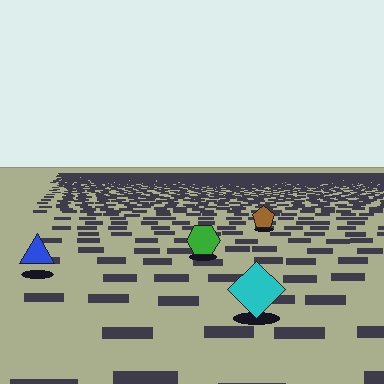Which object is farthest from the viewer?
The brown pentagon is farthest from the viewer. It appears smaller and the ground texture around it is denser.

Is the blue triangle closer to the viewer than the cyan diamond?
No. The cyan diamond is closer — you can tell from the texture gradient: the ground texture is coarser near it.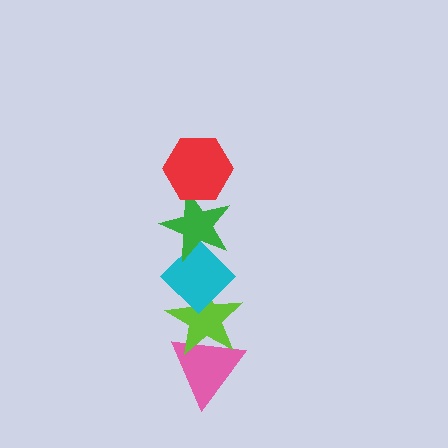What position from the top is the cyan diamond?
The cyan diamond is 3rd from the top.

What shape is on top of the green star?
The red hexagon is on top of the green star.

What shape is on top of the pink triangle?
The lime star is on top of the pink triangle.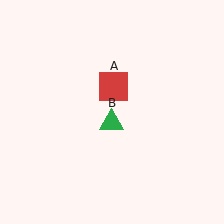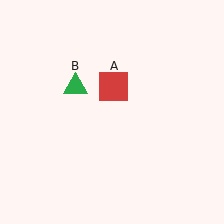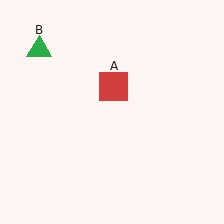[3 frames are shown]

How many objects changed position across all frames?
1 object changed position: green triangle (object B).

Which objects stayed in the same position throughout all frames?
Red square (object A) remained stationary.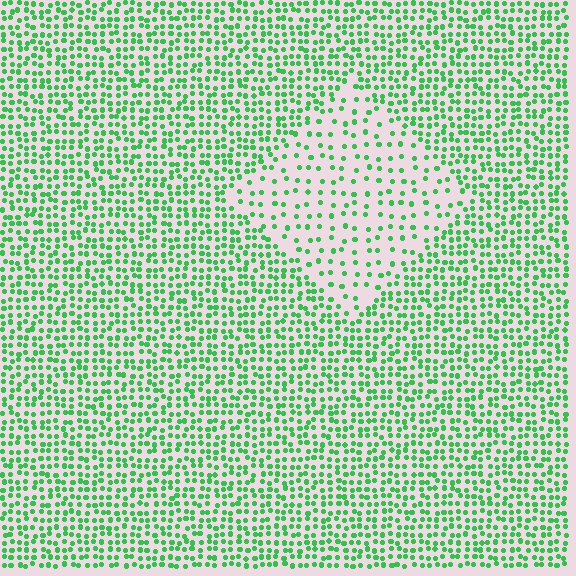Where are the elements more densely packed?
The elements are more densely packed outside the diamond boundary.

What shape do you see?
I see a diamond.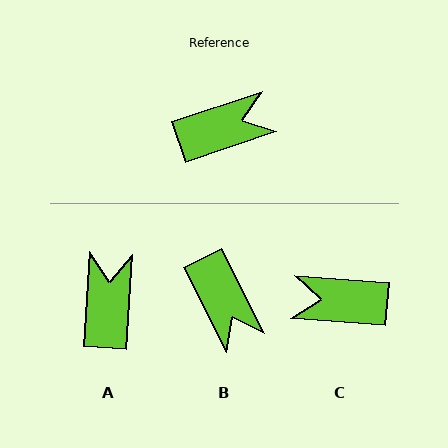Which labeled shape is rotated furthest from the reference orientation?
C, about 157 degrees away.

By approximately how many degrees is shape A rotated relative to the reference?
Approximately 68 degrees counter-clockwise.